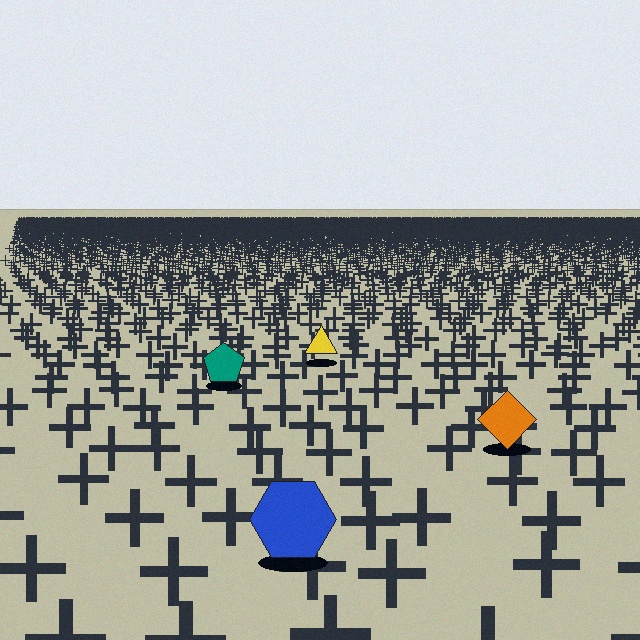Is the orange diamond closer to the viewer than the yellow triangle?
Yes. The orange diamond is closer — you can tell from the texture gradient: the ground texture is coarser near it.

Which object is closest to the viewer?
The blue hexagon is closest. The texture marks near it are larger and more spread out.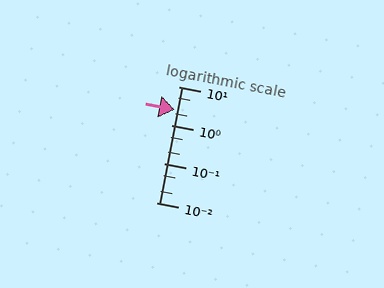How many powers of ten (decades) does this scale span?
The scale spans 3 decades, from 0.01 to 10.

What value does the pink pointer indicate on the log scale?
The pointer indicates approximately 2.5.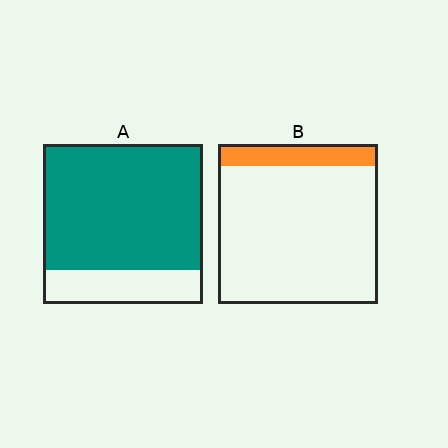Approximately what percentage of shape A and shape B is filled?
A is approximately 80% and B is approximately 15%.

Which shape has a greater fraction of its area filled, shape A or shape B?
Shape A.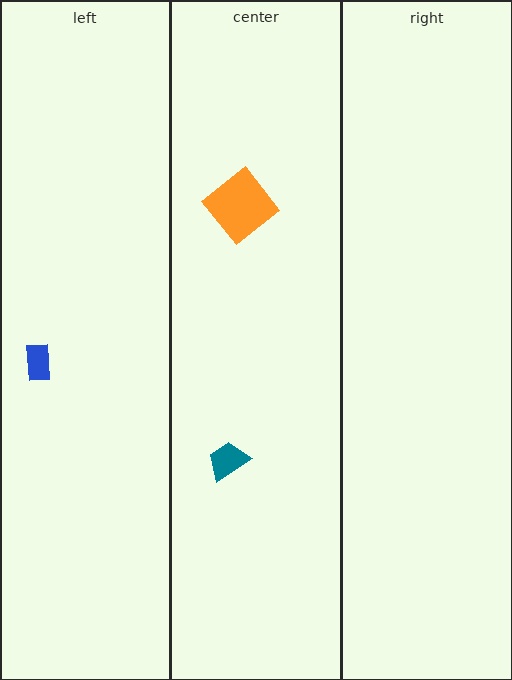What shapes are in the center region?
The teal trapezoid, the orange diamond.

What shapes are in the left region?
The blue rectangle.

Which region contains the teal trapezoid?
The center region.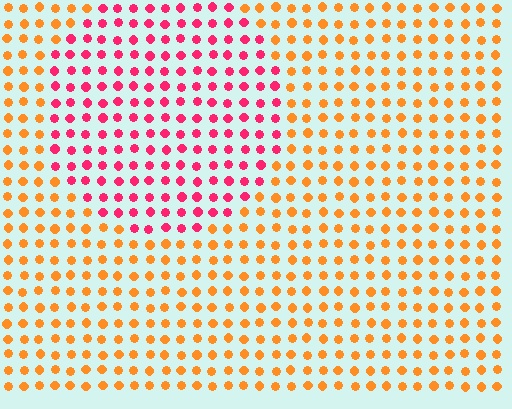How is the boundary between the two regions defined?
The boundary is defined purely by a slight shift in hue (about 50 degrees). Spacing, size, and orientation are identical on both sides.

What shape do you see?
I see a circle.